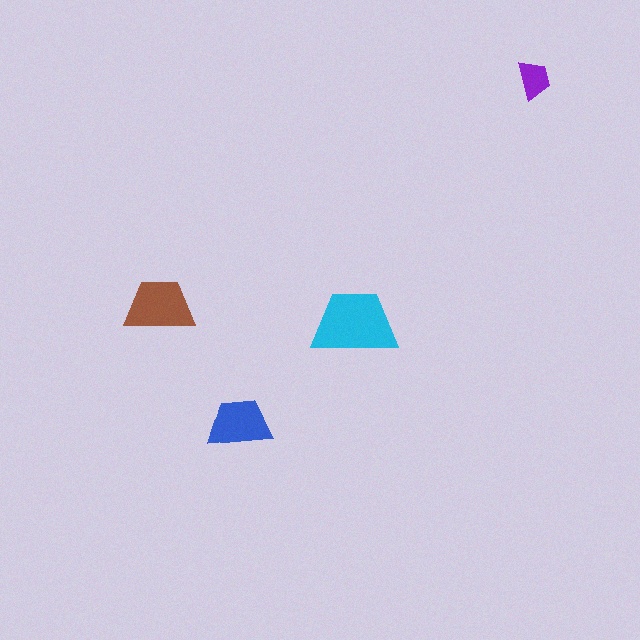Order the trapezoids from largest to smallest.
the cyan one, the brown one, the blue one, the purple one.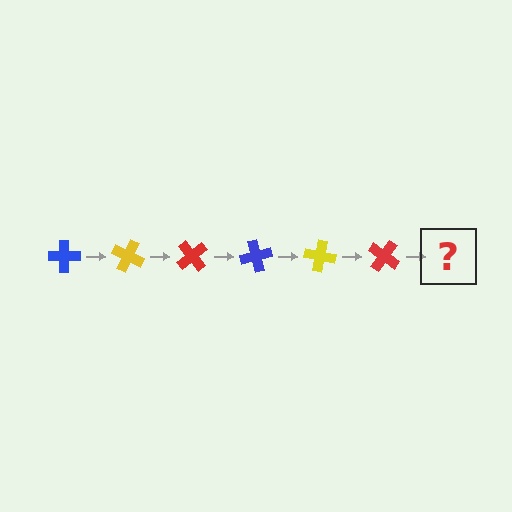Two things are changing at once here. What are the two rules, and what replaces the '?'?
The two rules are that it rotates 25 degrees each step and the color cycles through blue, yellow, and red. The '?' should be a blue cross, rotated 150 degrees from the start.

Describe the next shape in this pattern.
It should be a blue cross, rotated 150 degrees from the start.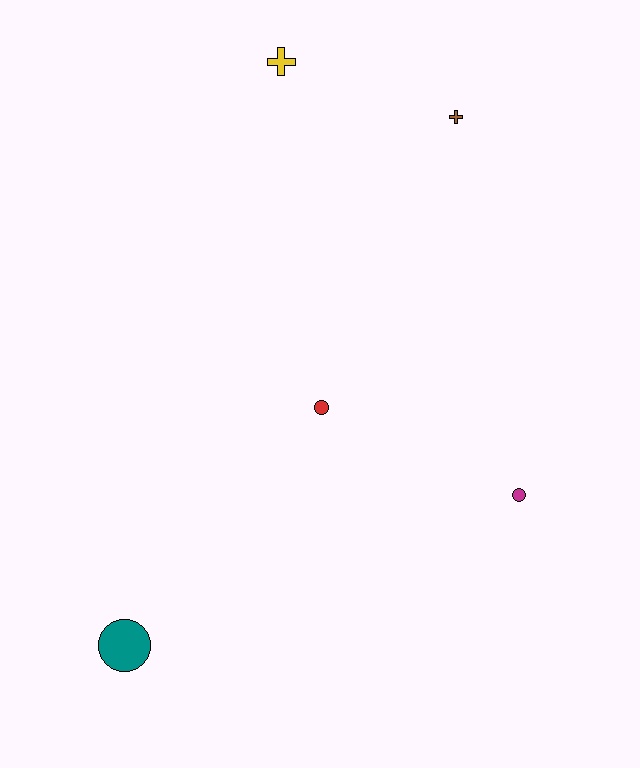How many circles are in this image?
There are 3 circles.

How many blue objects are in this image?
There are no blue objects.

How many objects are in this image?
There are 5 objects.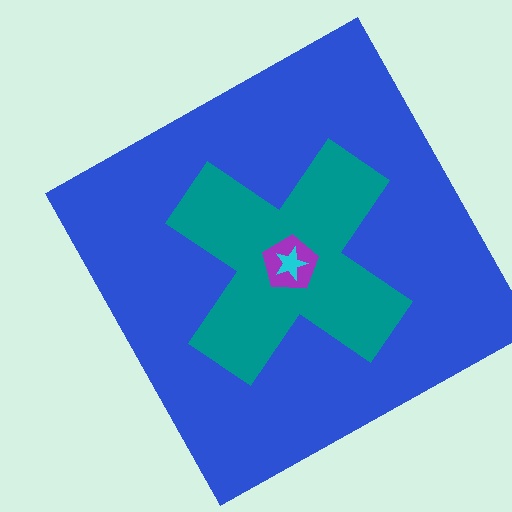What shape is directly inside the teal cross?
The purple pentagon.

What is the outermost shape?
The blue square.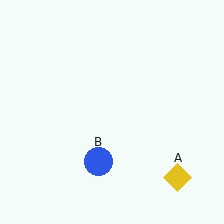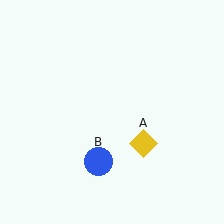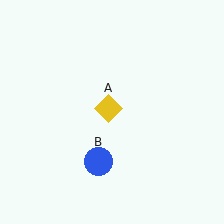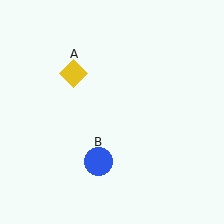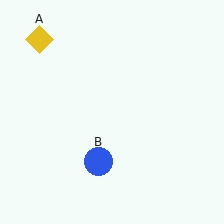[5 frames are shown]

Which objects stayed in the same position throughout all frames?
Blue circle (object B) remained stationary.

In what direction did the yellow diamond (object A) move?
The yellow diamond (object A) moved up and to the left.